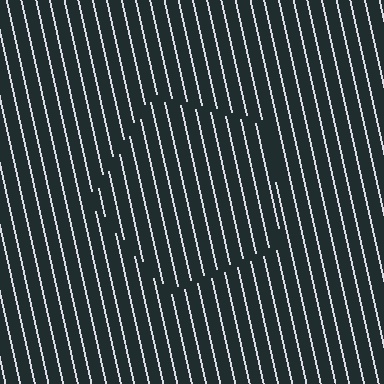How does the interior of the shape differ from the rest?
The interior of the shape contains the same grating, shifted by half a period — the contour is defined by the phase discontinuity where line-ends from the inner and outer gratings abut.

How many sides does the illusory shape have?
5 sides — the line-ends trace a pentagon.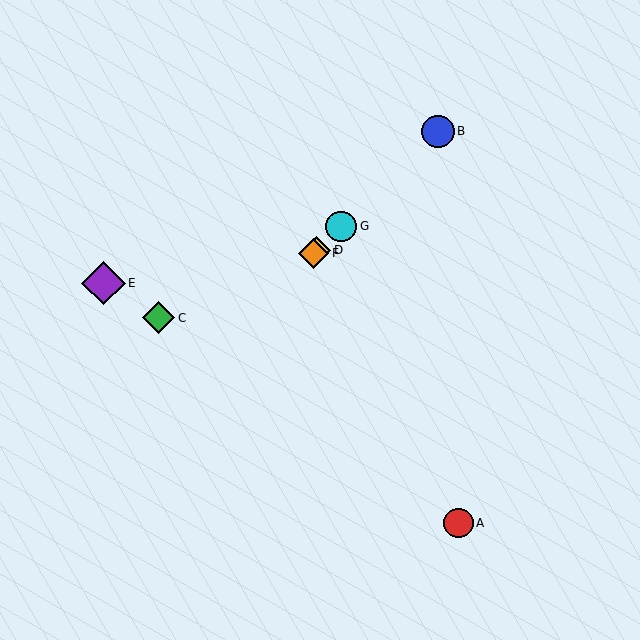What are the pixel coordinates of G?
Object G is at (341, 227).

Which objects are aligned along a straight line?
Objects B, D, F, G are aligned along a straight line.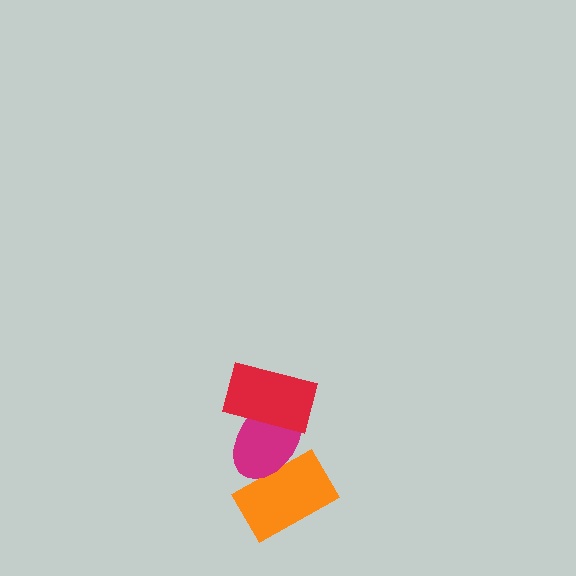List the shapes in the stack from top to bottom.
From top to bottom: the red rectangle, the magenta ellipse, the orange rectangle.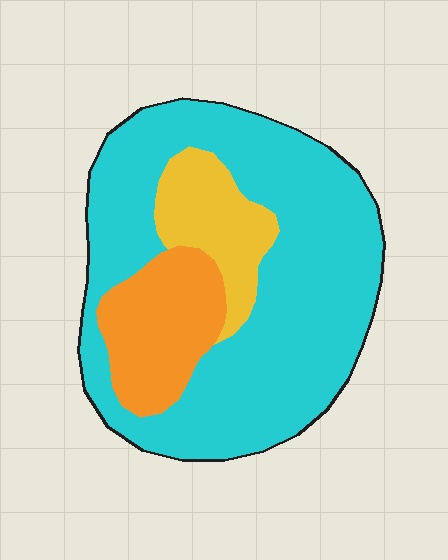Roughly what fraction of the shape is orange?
Orange covers around 15% of the shape.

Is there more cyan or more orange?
Cyan.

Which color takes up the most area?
Cyan, at roughly 70%.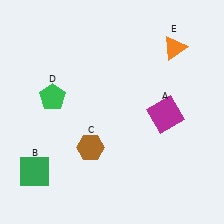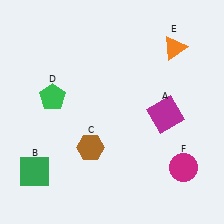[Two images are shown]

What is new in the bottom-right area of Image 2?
A magenta circle (F) was added in the bottom-right area of Image 2.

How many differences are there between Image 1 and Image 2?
There is 1 difference between the two images.